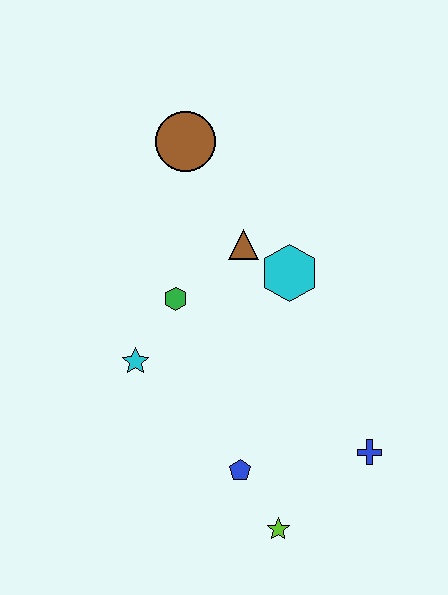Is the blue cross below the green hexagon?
Yes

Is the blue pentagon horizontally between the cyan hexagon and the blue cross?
No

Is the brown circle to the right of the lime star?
No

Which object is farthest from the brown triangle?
The lime star is farthest from the brown triangle.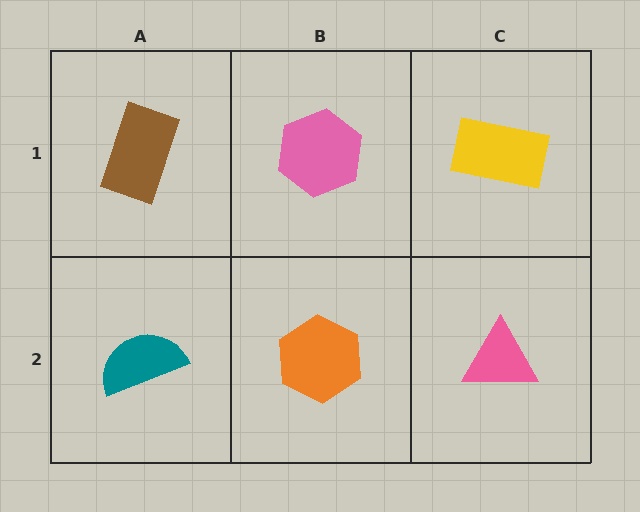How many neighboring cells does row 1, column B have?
3.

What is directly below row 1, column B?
An orange hexagon.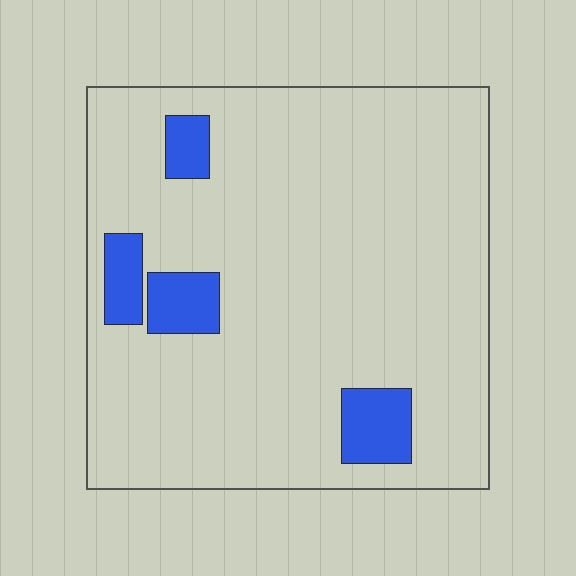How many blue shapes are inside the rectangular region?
4.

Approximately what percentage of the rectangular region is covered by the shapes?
Approximately 10%.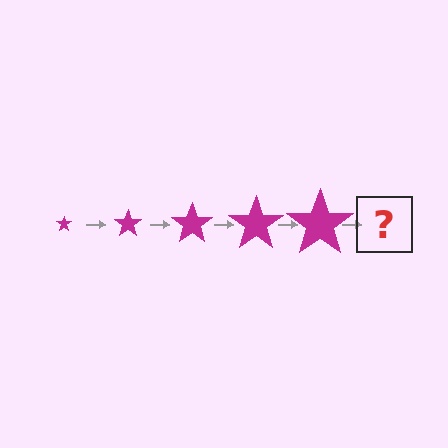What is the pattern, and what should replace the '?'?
The pattern is that the star gets progressively larger each step. The '?' should be a magenta star, larger than the previous one.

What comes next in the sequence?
The next element should be a magenta star, larger than the previous one.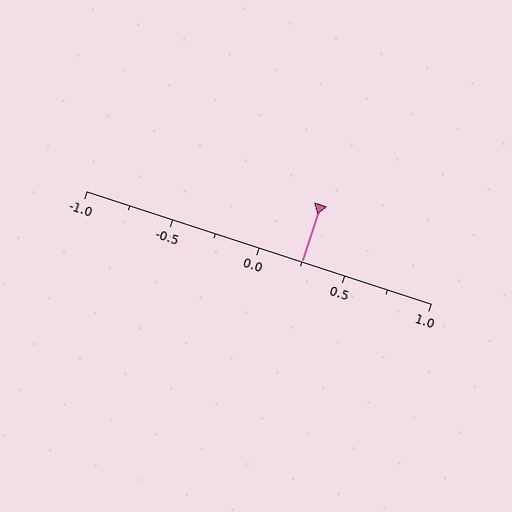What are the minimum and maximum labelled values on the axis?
The axis runs from -1.0 to 1.0.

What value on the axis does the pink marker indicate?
The marker indicates approximately 0.25.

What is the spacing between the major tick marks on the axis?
The major ticks are spaced 0.5 apart.